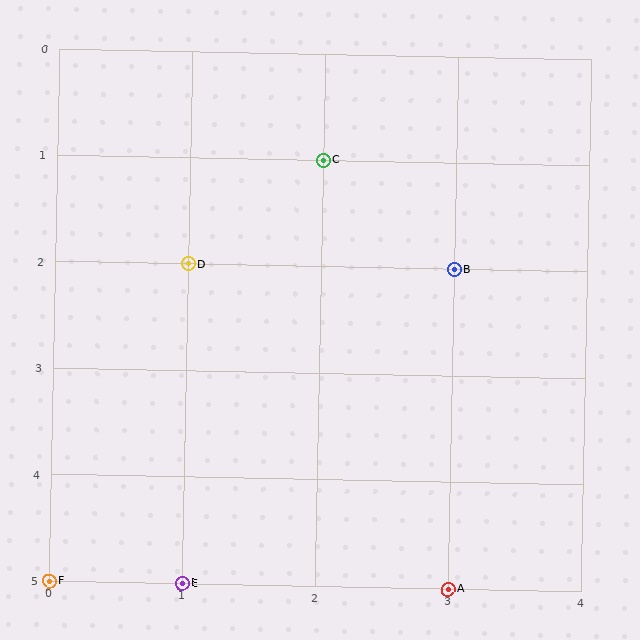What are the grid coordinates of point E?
Point E is at grid coordinates (1, 5).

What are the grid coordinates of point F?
Point F is at grid coordinates (0, 5).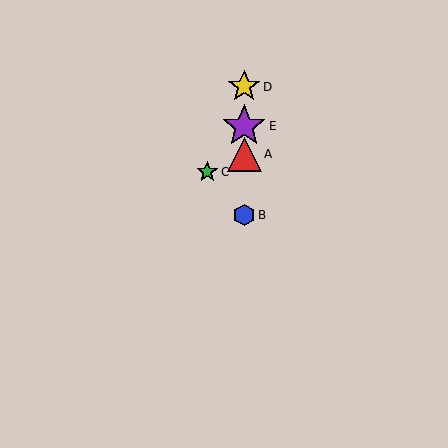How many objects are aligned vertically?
4 objects (A, B, D, E) are aligned vertically.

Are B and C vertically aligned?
No, B is at x≈244 and C is at x≈207.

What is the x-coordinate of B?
Object B is at x≈244.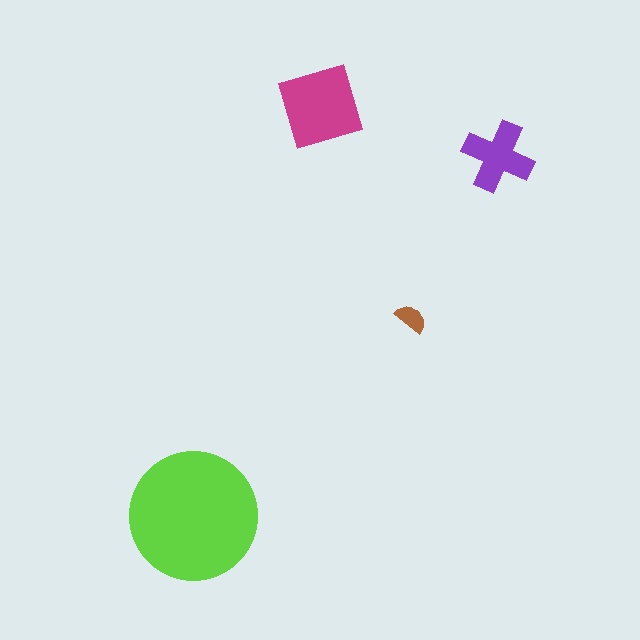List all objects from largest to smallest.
The lime circle, the magenta diamond, the purple cross, the brown semicircle.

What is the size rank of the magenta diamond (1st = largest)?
2nd.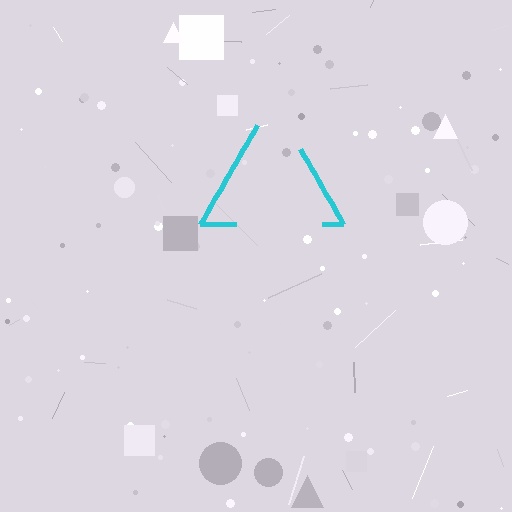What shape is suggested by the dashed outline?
The dashed outline suggests a triangle.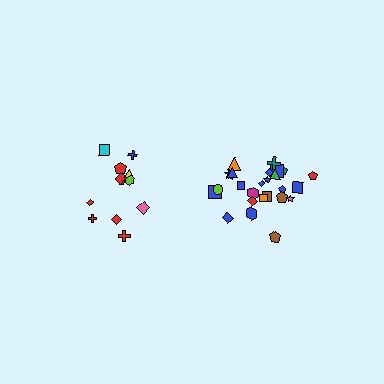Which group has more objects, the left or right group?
The right group.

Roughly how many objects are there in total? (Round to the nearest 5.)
Roughly 35 objects in total.